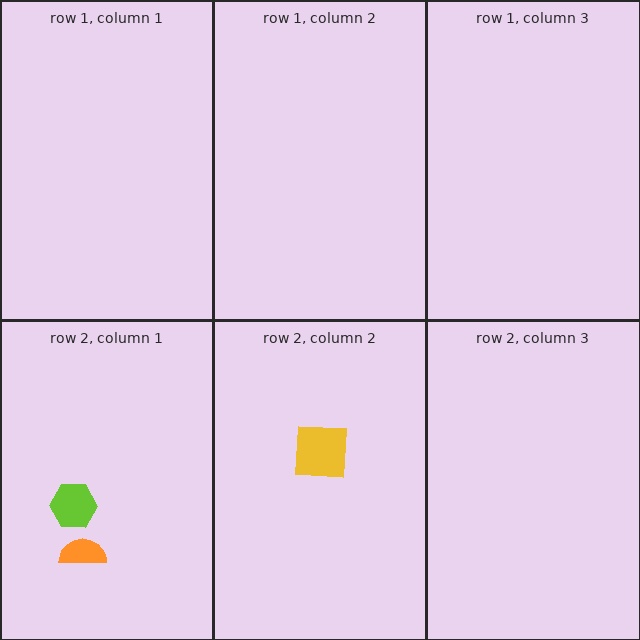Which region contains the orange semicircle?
The row 2, column 1 region.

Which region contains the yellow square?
The row 2, column 2 region.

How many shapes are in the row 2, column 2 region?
1.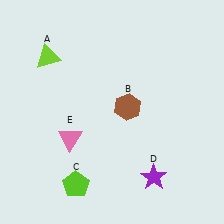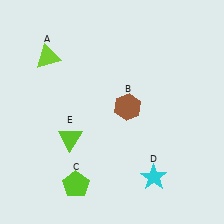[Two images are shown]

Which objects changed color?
D changed from purple to cyan. E changed from pink to lime.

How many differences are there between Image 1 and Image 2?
There are 2 differences between the two images.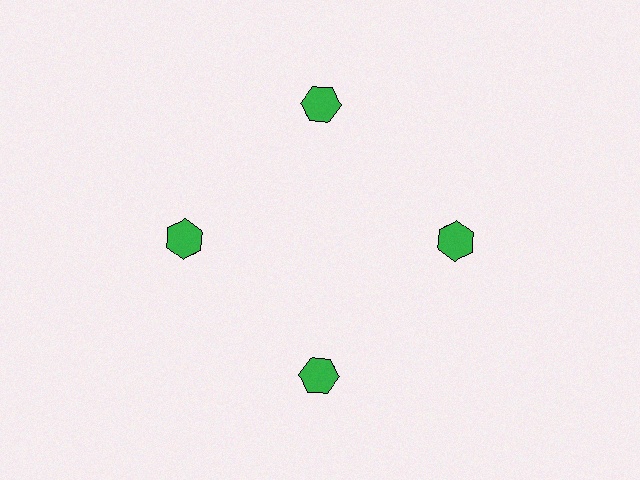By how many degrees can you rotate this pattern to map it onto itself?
The pattern maps onto itself every 90 degrees of rotation.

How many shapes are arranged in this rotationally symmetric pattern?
There are 4 shapes, arranged in 4 groups of 1.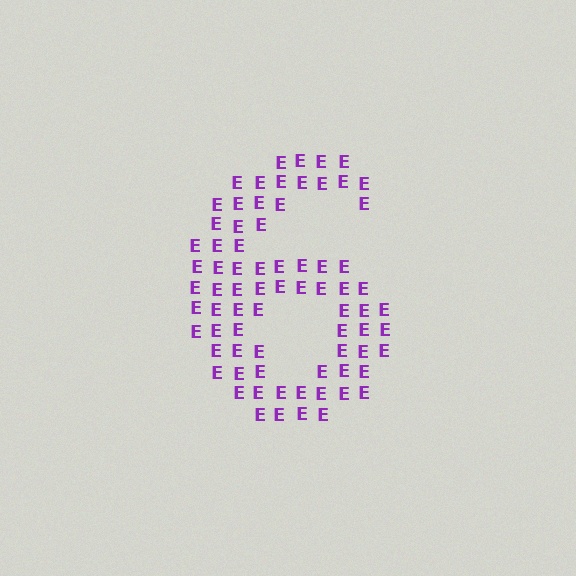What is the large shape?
The large shape is the digit 6.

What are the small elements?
The small elements are letter E's.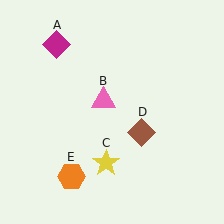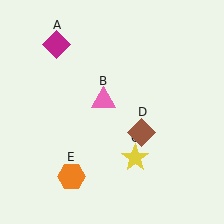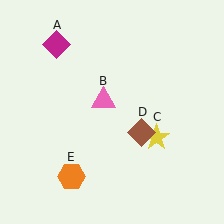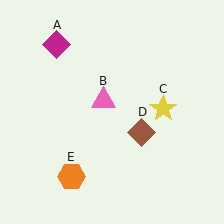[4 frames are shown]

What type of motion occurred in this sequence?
The yellow star (object C) rotated counterclockwise around the center of the scene.